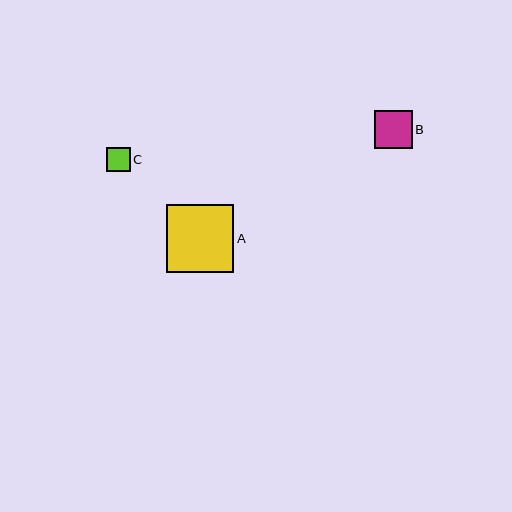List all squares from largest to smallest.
From largest to smallest: A, B, C.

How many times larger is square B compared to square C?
Square B is approximately 1.6 times the size of square C.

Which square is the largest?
Square A is the largest with a size of approximately 67 pixels.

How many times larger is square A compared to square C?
Square A is approximately 2.8 times the size of square C.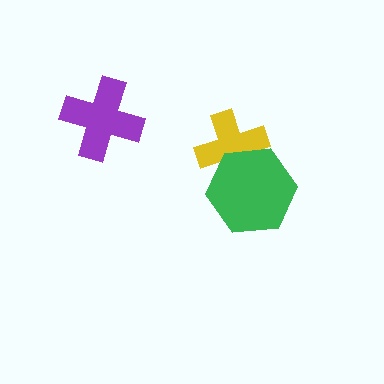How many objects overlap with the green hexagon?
1 object overlaps with the green hexagon.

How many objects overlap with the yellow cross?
1 object overlaps with the yellow cross.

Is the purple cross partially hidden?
No, no other shape covers it.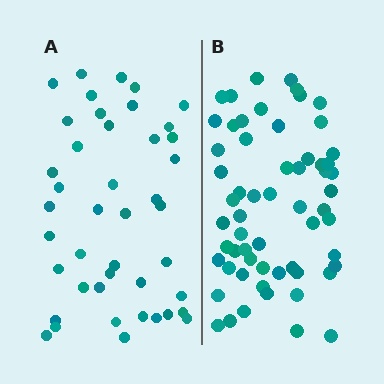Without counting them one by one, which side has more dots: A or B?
Region B (the right region) has more dots.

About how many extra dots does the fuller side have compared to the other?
Region B has approximately 15 more dots than region A.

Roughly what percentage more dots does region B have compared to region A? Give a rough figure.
About 40% more.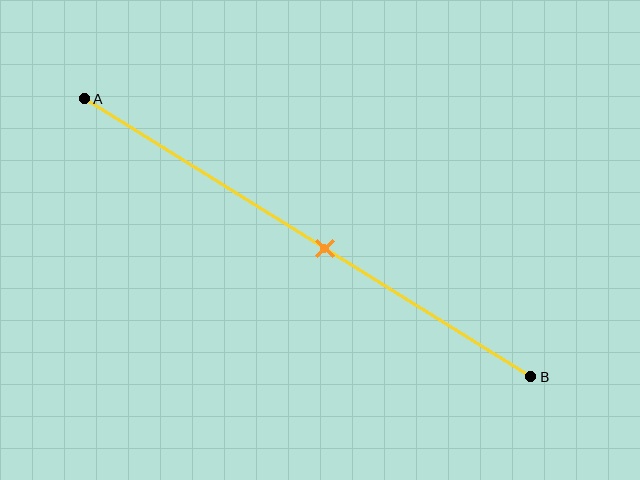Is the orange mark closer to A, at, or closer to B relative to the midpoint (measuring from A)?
The orange mark is closer to point B than the midpoint of segment AB.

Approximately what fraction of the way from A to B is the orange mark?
The orange mark is approximately 55% of the way from A to B.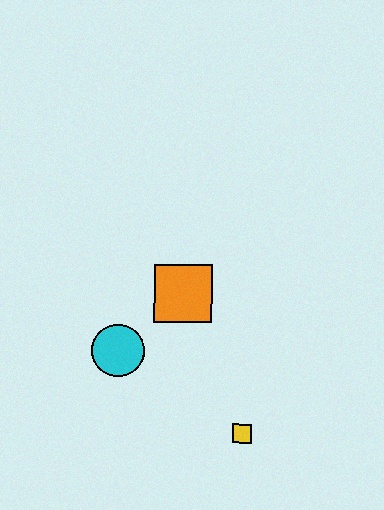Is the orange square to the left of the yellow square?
Yes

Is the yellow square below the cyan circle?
Yes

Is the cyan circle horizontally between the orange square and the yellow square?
No